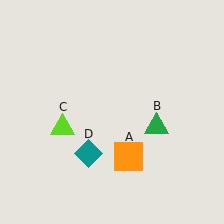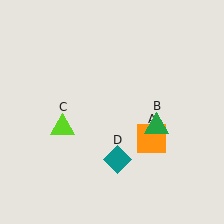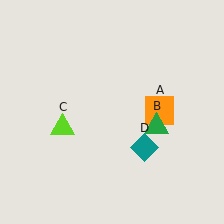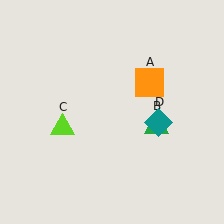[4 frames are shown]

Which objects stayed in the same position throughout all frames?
Green triangle (object B) and lime triangle (object C) remained stationary.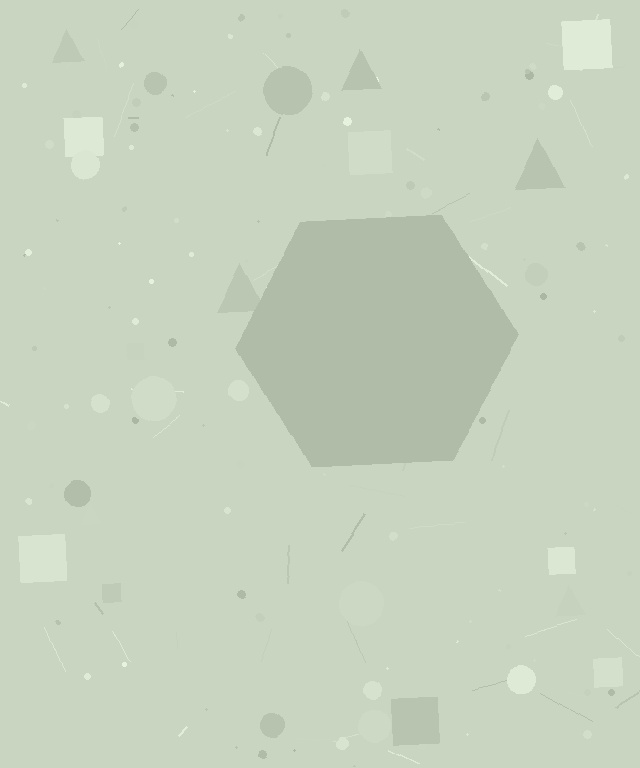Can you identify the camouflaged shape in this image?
The camouflaged shape is a hexagon.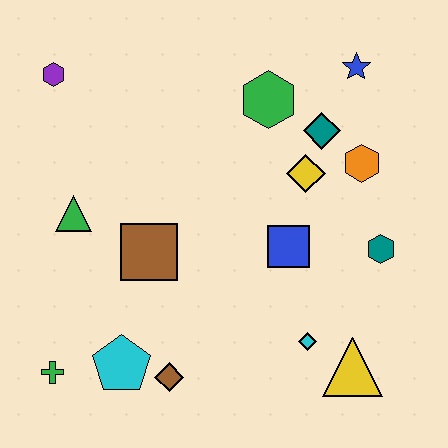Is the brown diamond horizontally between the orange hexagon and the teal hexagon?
No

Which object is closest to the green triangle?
The brown square is closest to the green triangle.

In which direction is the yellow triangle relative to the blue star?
The yellow triangle is below the blue star.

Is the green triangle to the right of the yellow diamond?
No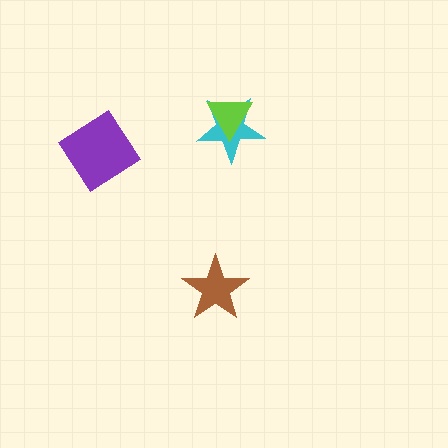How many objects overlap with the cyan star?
1 object overlaps with the cyan star.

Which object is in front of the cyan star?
The lime triangle is in front of the cyan star.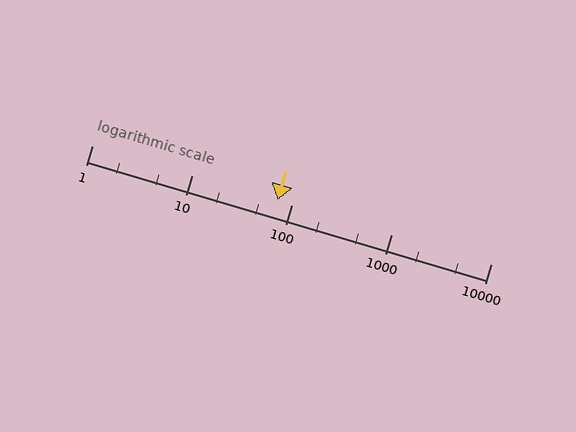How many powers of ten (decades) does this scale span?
The scale spans 4 decades, from 1 to 10000.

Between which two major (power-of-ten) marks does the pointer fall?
The pointer is between 10 and 100.